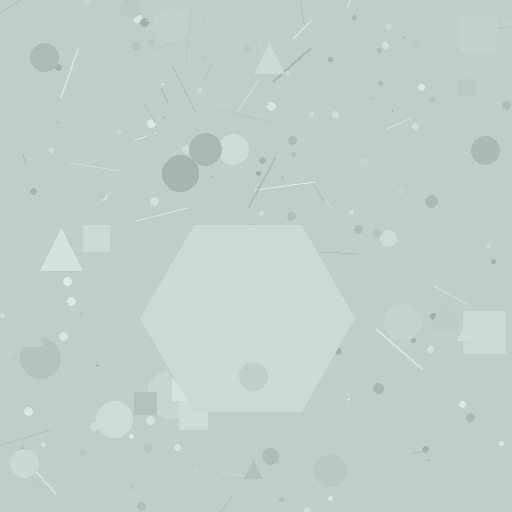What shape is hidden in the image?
A hexagon is hidden in the image.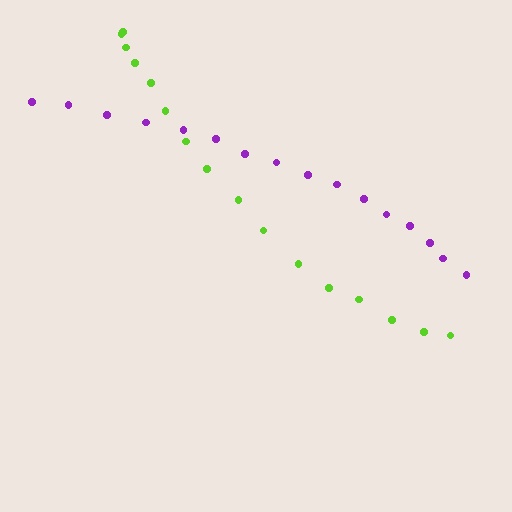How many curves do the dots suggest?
There are 2 distinct paths.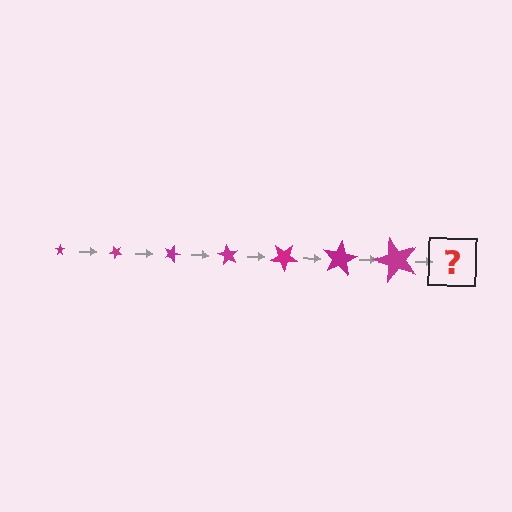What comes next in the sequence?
The next element should be a star, larger than the previous one and rotated 315 degrees from the start.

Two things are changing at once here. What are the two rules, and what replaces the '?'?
The two rules are that the star grows larger each step and it rotates 45 degrees each step. The '?' should be a star, larger than the previous one and rotated 315 degrees from the start.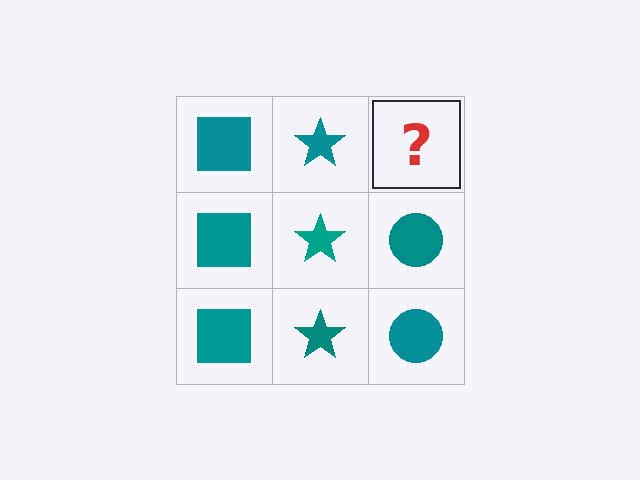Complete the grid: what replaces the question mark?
The question mark should be replaced with a teal circle.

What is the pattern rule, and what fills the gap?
The rule is that each column has a consistent shape. The gap should be filled with a teal circle.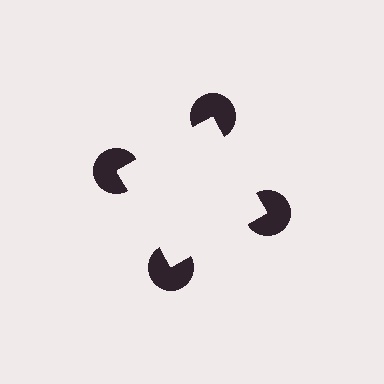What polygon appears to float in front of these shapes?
An illusory square — its edges are inferred from the aligned wedge cuts in the pac-man discs, not physically drawn.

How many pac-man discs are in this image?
There are 4 — one at each vertex of the illusory square.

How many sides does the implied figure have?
4 sides.